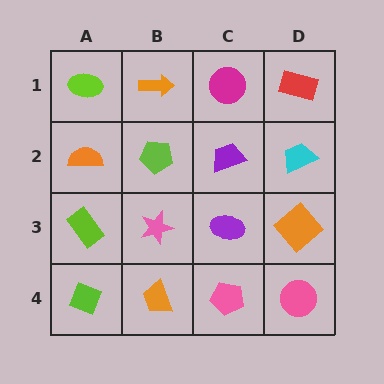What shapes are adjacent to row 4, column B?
A pink star (row 3, column B), a lime diamond (row 4, column A), a pink pentagon (row 4, column C).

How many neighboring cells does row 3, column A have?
3.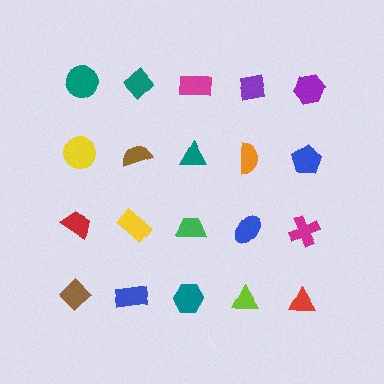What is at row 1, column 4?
A purple square.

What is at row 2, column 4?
An orange semicircle.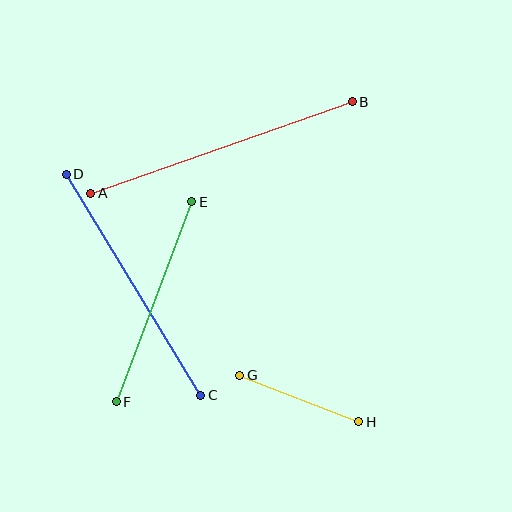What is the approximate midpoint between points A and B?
The midpoint is at approximately (221, 147) pixels.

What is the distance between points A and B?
The distance is approximately 277 pixels.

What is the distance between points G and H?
The distance is approximately 128 pixels.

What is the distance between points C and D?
The distance is approximately 259 pixels.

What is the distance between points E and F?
The distance is approximately 214 pixels.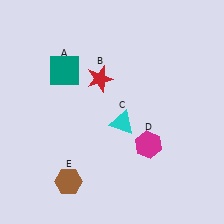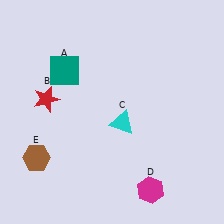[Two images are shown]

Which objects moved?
The objects that moved are: the red star (B), the magenta hexagon (D), the brown hexagon (E).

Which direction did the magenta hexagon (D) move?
The magenta hexagon (D) moved down.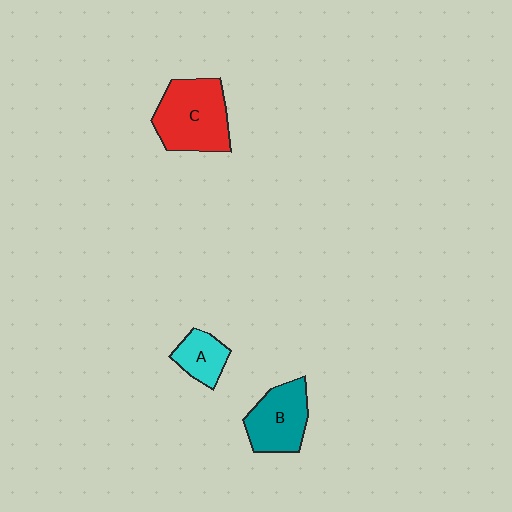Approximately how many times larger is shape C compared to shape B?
Approximately 1.3 times.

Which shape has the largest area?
Shape C (red).